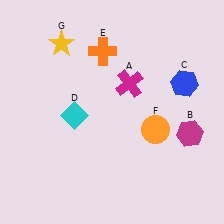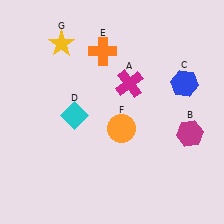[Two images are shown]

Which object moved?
The orange circle (F) moved left.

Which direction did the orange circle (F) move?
The orange circle (F) moved left.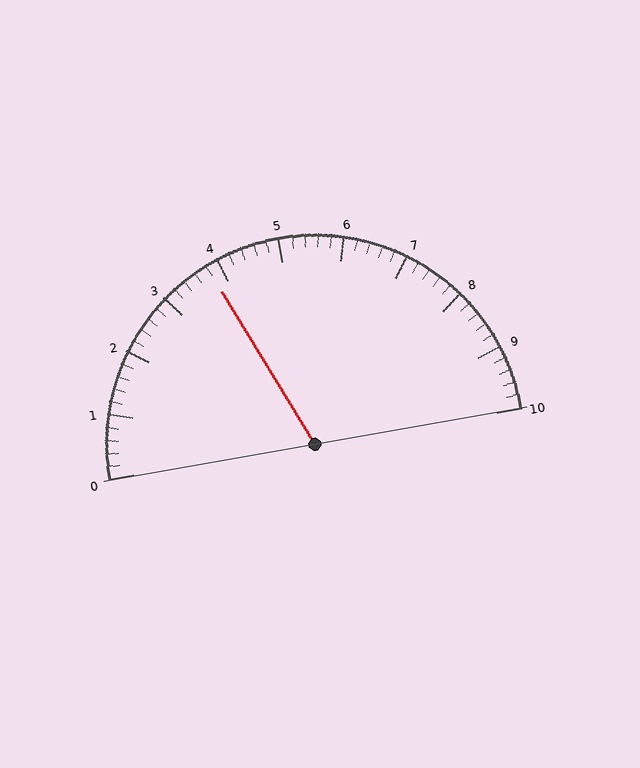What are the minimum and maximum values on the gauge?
The gauge ranges from 0 to 10.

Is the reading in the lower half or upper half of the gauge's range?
The reading is in the lower half of the range (0 to 10).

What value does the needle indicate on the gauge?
The needle indicates approximately 3.8.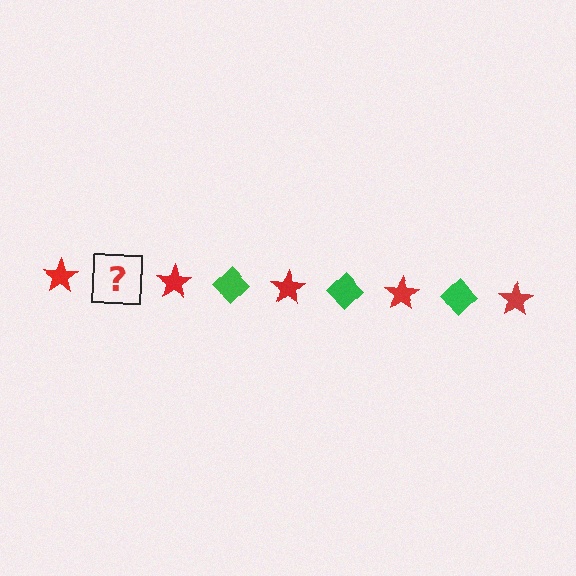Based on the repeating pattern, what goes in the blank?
The blank should be a green diamond.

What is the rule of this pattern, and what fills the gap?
The rule is that the pattern alternates between red star and green diamond. The gap should be filled with a green diamond.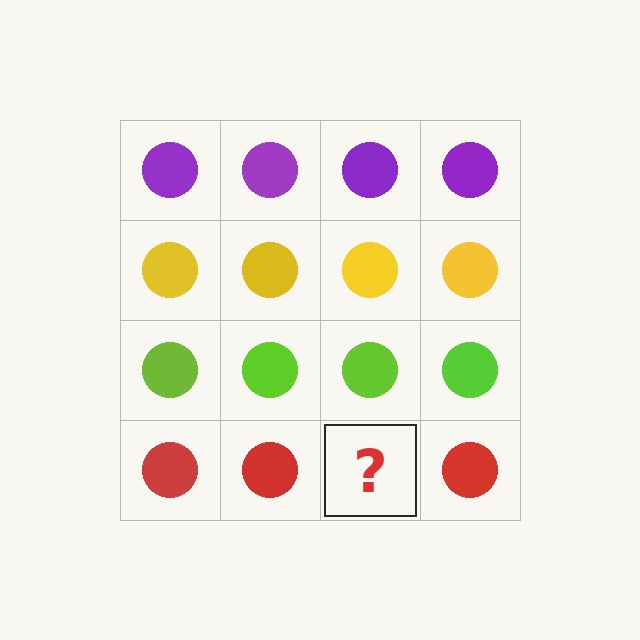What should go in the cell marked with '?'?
The missing cell should contain a red circle.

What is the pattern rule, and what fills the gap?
The rule is that each row has a consistent color. The gap should be filled with a red circle.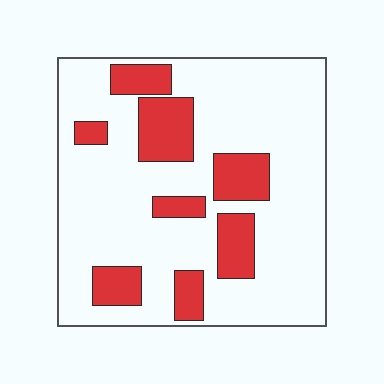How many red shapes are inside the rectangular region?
8.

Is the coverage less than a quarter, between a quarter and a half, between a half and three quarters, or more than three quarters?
Less than a quarter.